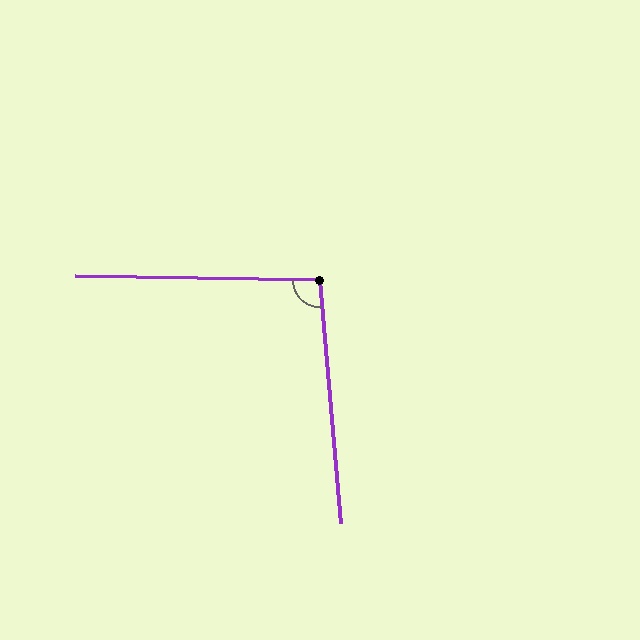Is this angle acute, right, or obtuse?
It is obtuse.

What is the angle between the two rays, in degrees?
Approximately 96 degrees.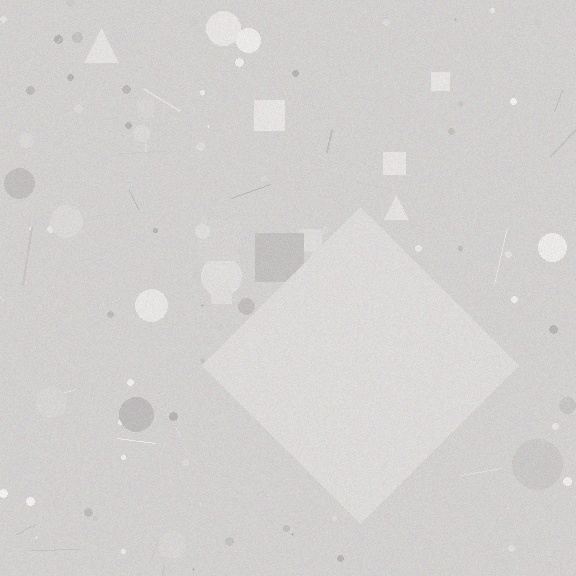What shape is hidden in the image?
A diamond is hidden in the image.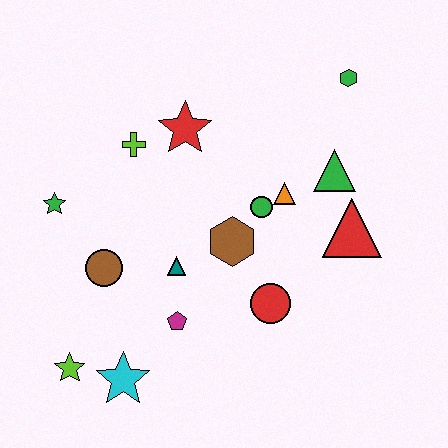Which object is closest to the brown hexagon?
The green circle is closest to the brown hexagon.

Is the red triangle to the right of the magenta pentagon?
Yes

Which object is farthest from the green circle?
The lime star is farthest from the green circle.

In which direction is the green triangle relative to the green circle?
The green triangle is to the right of the green circle.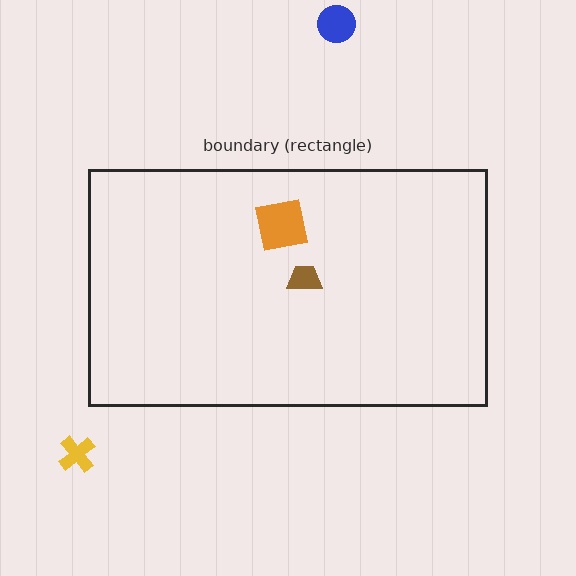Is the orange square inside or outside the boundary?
Inside.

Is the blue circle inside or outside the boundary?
Outside.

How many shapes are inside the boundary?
2 inside, 2 outside.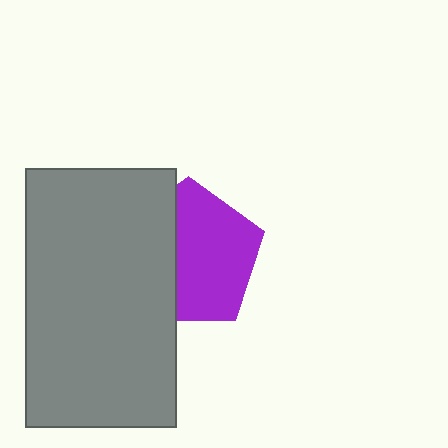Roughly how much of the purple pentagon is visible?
About half of it is visible (roughly 61%).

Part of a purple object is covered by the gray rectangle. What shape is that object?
It is a pentagon.